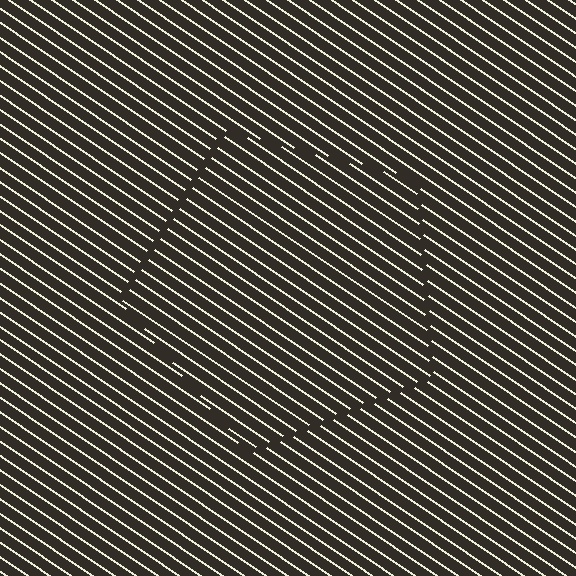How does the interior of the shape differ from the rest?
The interior of the shape contains the same grating, shifted by half a period — the contour is defined by the phase discontinuity where line-ends from the inner and outer gratings abut.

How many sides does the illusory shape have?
5 sides — the line-ends trace a pentagon.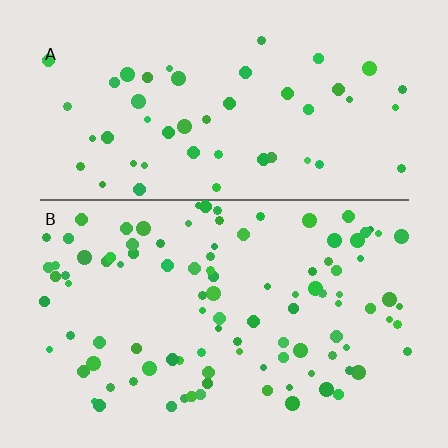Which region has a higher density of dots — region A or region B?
B (the bottom).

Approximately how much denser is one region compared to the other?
Approximately 2.0× — region B over region A.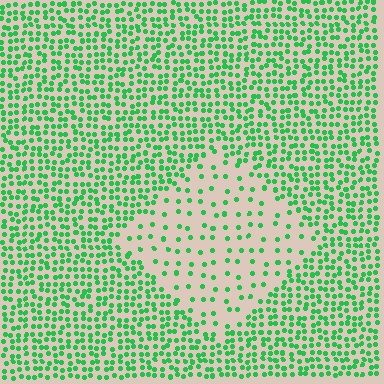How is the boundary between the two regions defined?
The boundary is defined by a change in element density (approximately 2.9x ratio). All elements are the same color, size, and shape.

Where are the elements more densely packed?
The elements are more densely packed outside the diamond boundary.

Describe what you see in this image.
The image contains small green elements arranged at two different densities. A diamond-shaped region is visible where the elements are less densely packed than the surrounding area.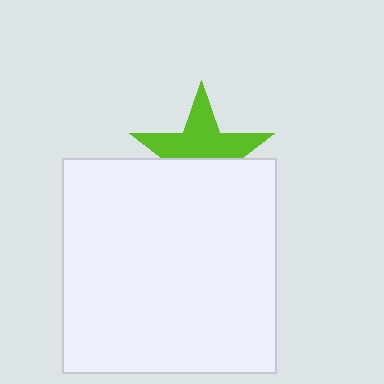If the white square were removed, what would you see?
You would see the complete lime star.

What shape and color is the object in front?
The object in front is a white square.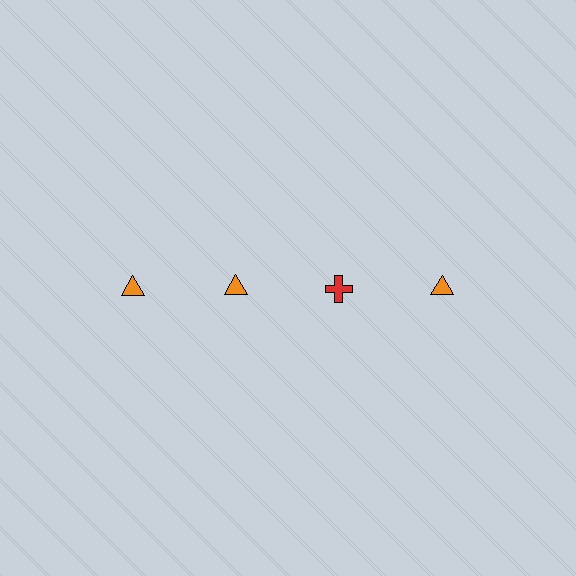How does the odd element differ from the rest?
It differs in both color (red instead of orange) and shape (cross instead of triangle).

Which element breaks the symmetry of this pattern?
The red cross in the top row, center column breaks the symmetry. All other shapes are orange triangles.